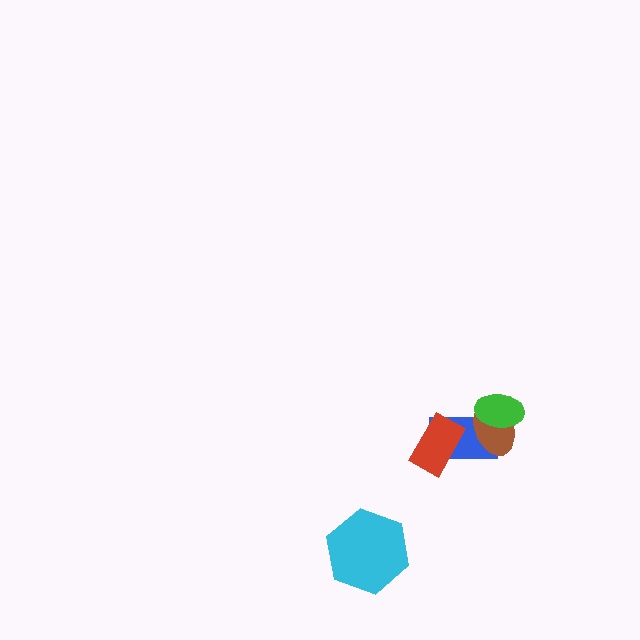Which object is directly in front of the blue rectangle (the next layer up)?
The brown ellipse is directly in front of the blue rectangle.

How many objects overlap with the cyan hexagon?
0 objects overlap with the cyan hexagon.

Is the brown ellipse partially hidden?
Yes, it is partially covered by another shape.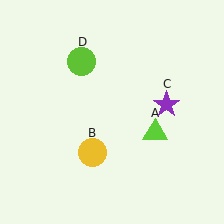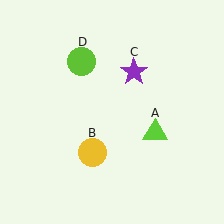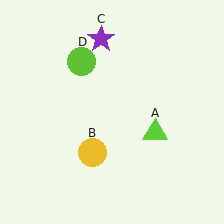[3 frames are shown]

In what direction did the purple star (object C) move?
The purple star (object C) moved up and to the left.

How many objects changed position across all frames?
1 object changed position: purple star (object C).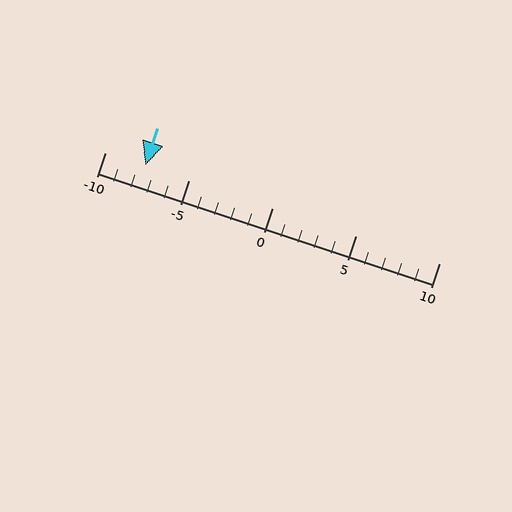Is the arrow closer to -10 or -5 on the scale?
The arrow is closer to -10.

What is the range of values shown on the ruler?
The ruler shows values from -10 to 10.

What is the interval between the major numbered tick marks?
The major tick marks are spaced 5 units apart.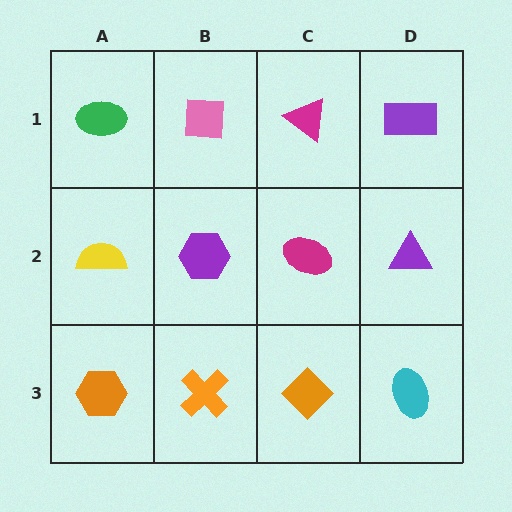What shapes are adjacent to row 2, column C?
A magenta triangle (row 1, column C), an orange diamond (row 3, column C), a purple hexagon (row 2, column B), a purple triangle (row 2, column D).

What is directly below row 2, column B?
An orange cross.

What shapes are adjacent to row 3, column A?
A yellow semicircle (row 2, column A), an orange cross (row 3, column B).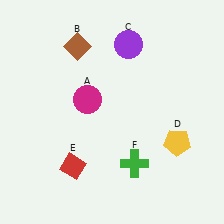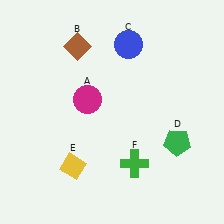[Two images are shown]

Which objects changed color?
C changed from purple to blue. D changed from yellow to green. E changed from red to yellow.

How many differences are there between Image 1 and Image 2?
There are 3 differences between the two images.